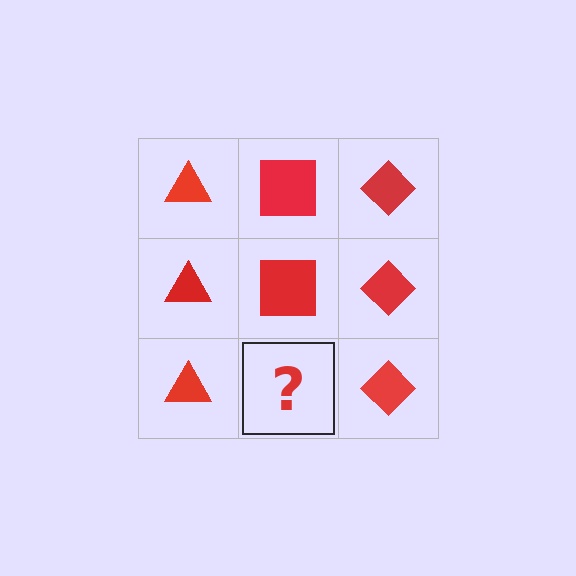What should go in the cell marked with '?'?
The missing cell should contain a red square.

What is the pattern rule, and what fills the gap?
The rule is that each column has a consistent shape. The gap should be filled with a red square.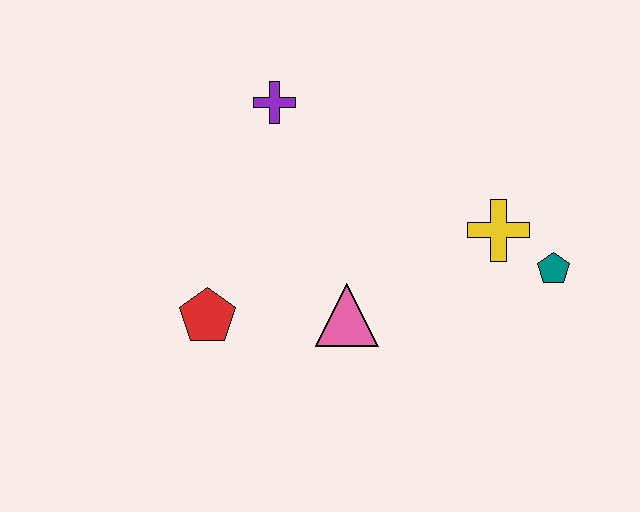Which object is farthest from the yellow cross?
The red pentagon is farthest from the yellow cross.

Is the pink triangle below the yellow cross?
Yes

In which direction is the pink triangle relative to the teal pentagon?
The pink triangle is to the left of the teal pentagon.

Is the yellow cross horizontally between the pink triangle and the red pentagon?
No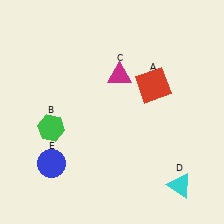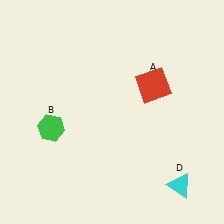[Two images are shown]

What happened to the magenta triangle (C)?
The magenta triangle (C) was removed in Image 2. It was in the top-right area of Image 1.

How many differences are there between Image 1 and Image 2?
There are 2 differences between the two images.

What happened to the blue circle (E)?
The blue circle (E) was removed in Image 2. It was in the bottom-left area of Image 1.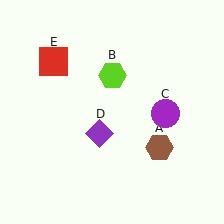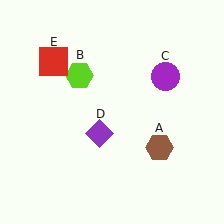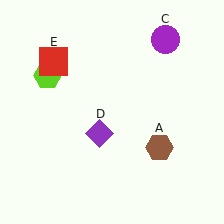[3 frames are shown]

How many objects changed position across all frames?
2 objects changed position: lime hexagon (object B), purple circle (object C).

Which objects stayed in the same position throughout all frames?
Brown hexagon (object A) and purple diamond (object D) and red square (object E) remained stationary.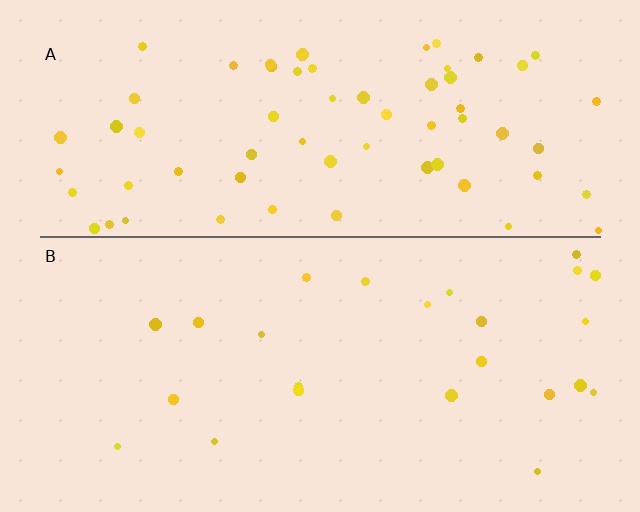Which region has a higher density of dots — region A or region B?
A (the top).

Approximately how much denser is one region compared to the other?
Approximately 2.7× — region A over region B.